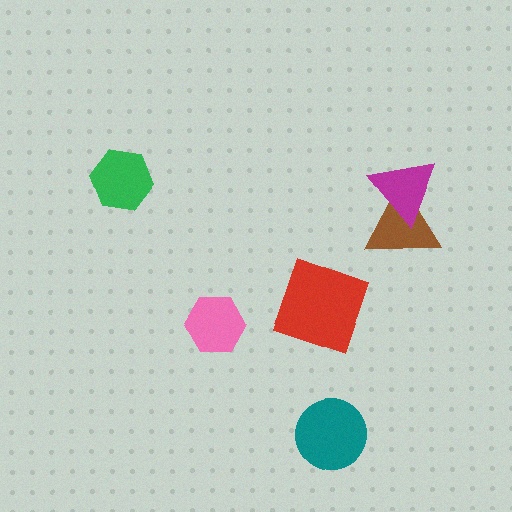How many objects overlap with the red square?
0 objects overlap with the red square.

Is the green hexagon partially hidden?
No, no other shape covers it.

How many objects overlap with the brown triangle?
1 object overlaps with the brown triangle.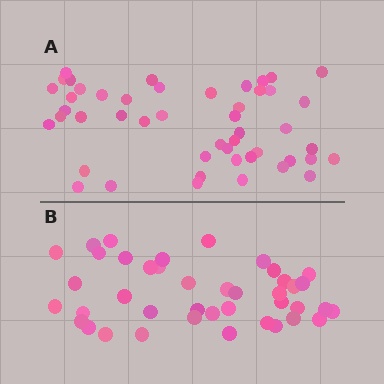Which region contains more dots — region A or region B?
Region A (the top region) has more dots.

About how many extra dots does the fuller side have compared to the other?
Region A has roughly 8 or so more dots than region B.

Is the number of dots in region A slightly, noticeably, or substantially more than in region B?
Region A has only slightly more — the two regions are fairly close. The ratio is roughly 1.2 to 1.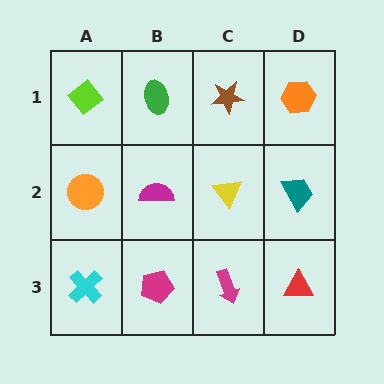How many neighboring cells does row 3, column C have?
3.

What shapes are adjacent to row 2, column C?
A brown star (row 1, column C), a magenta arrow (row 3, column C), a magenta semicircle (row 2, column B), a teal trapezoid (row 2, column D).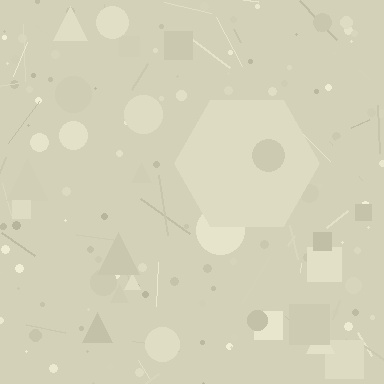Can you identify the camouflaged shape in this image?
The camouflaged shape is a hexagon.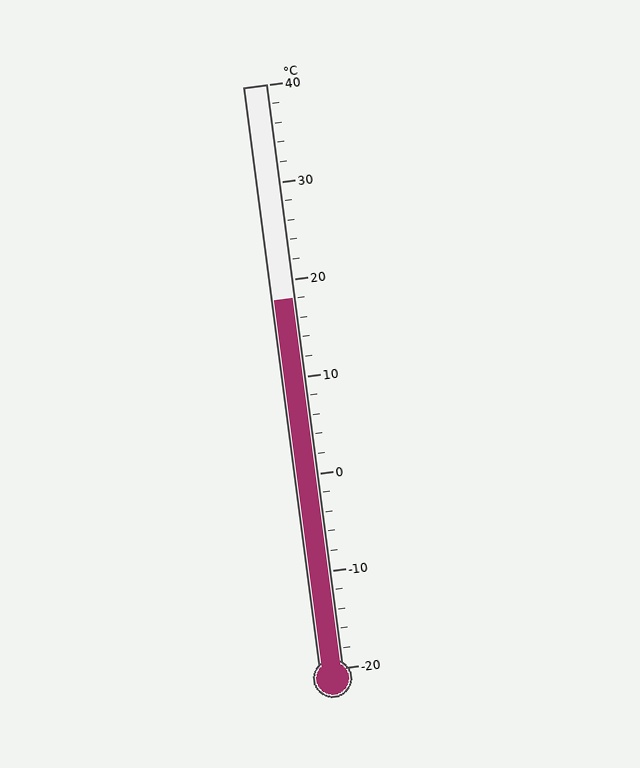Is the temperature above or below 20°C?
The temperature is below 20°C.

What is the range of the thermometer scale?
The thermometer scale ranges from -20°C to 40°C.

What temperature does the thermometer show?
The thermometer shows approximately 18°C.